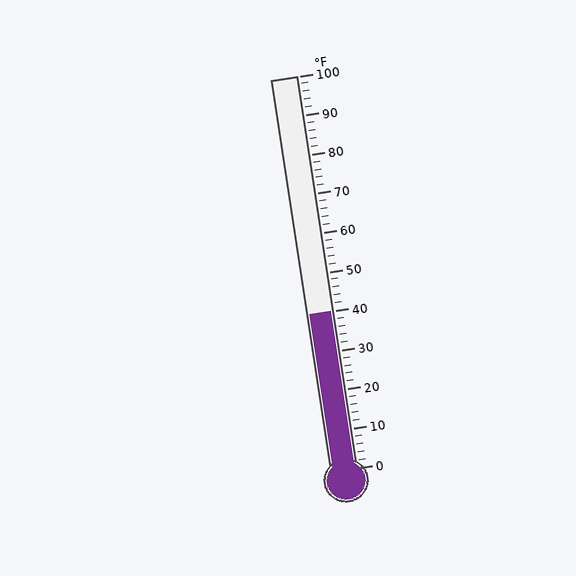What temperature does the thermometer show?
The thermometer shows approximately 40°F.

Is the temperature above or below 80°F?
The temperature is below 80°F.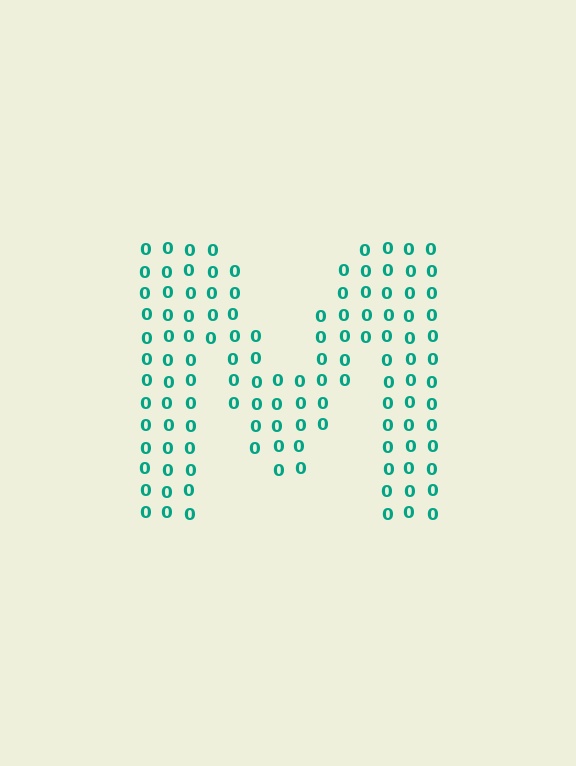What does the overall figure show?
The overall figure shows the letter M.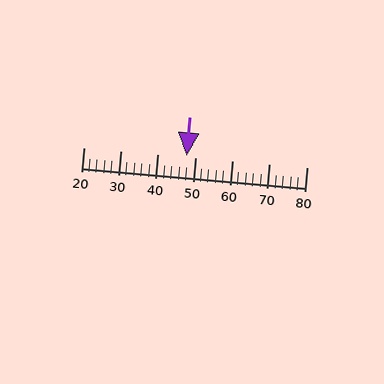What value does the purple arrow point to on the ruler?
The purple arrow points to approximately 48.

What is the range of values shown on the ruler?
The ruler shows values from 20 to 80.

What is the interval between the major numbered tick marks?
The major tick marks are spaced 10 units apart.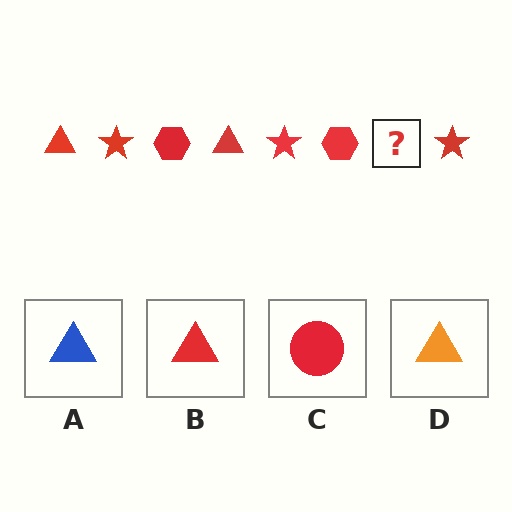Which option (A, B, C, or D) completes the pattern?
B.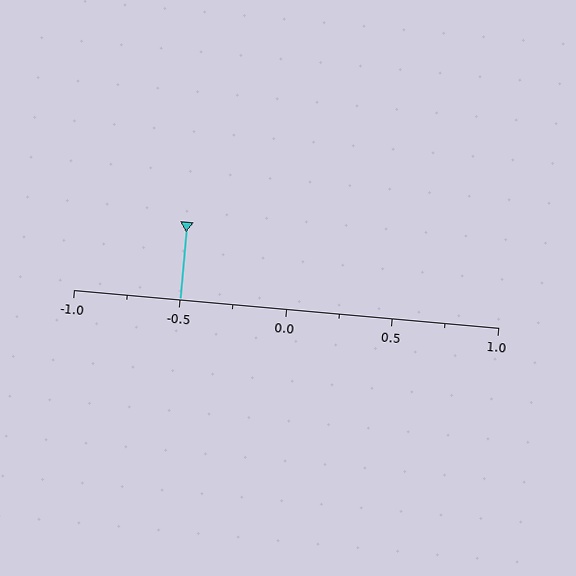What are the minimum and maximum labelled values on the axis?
The axis runs from -1.0 to 1.0.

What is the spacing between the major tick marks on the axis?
The major ticks are spaced 0.5 apart.